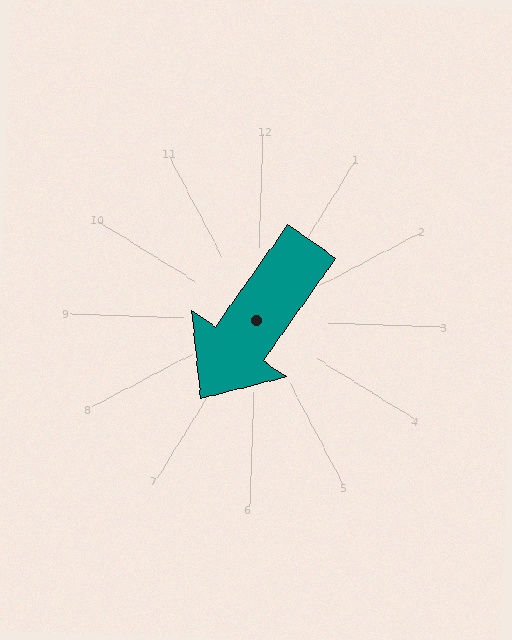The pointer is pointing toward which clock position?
Roughly 7 o'clock.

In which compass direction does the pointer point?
Southwest.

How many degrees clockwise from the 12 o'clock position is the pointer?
Approximately 213 degrees.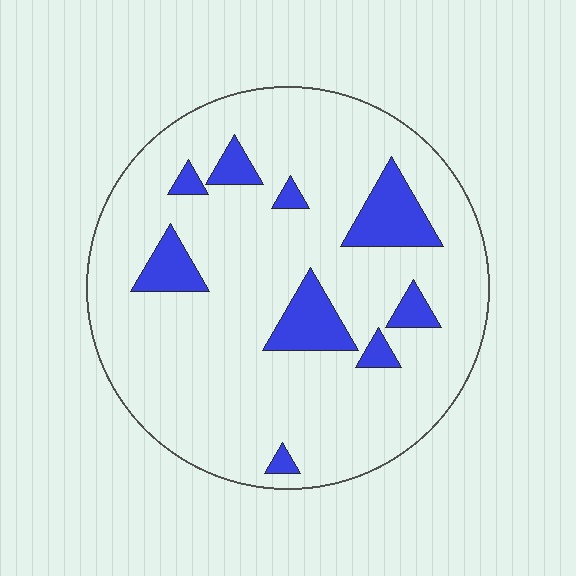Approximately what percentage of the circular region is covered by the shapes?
Approximately 15%.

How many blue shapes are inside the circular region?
9.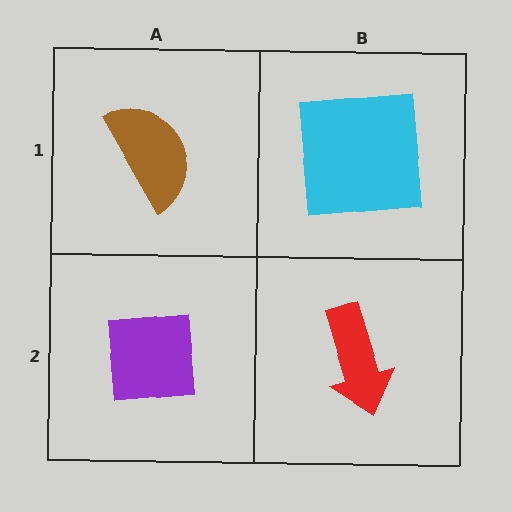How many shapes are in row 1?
2 shapes.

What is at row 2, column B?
A red arrow.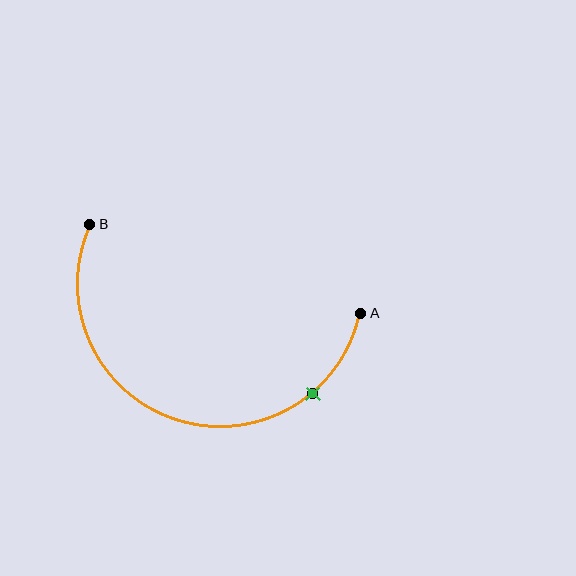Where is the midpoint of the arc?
The arc midpoint is the point on the curve farthest from the straight line joining A and B. It sits below that line.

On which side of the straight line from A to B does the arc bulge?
The arc bulges below the straight line connecting A and B.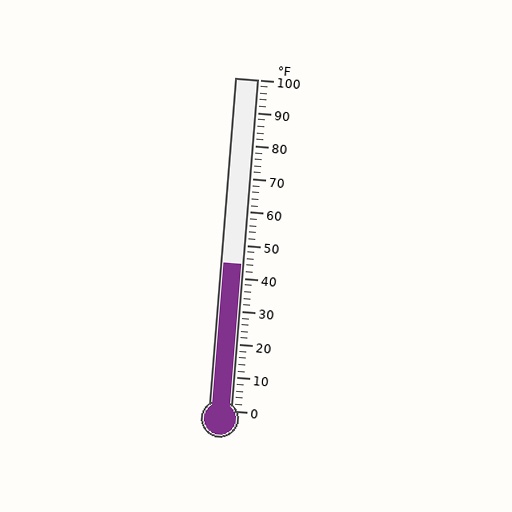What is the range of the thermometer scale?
The thermometer scale ranges from 0°F to 100°F.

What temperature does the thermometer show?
The thermometer shows approximately 44°F.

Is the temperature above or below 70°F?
The temperature is below 70°F.